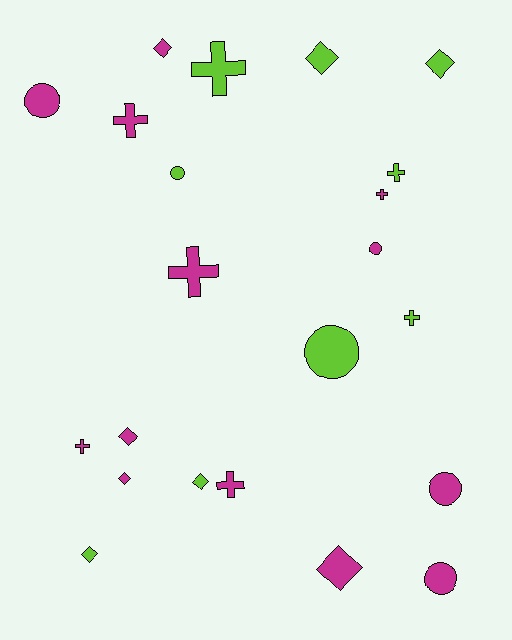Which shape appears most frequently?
Cross, with 8 objects.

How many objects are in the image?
There are 22 objects.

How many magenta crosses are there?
There are 5 magenta crosses.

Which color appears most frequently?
Magenta, with 13 objects.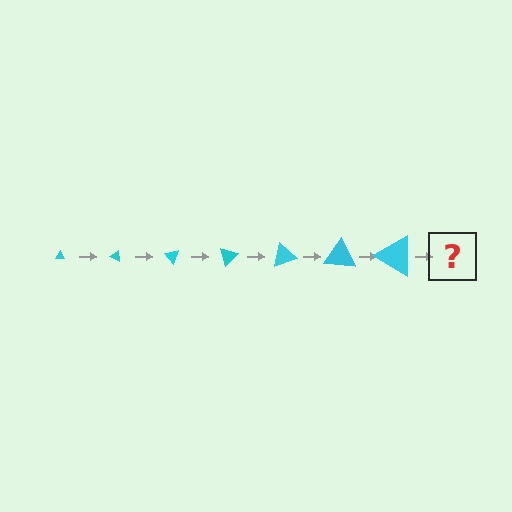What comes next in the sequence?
The next element should be a triangle, larger than the previous one and rotated 175 degrees from the start.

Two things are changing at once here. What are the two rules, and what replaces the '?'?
The two rules are that the triangle grows larger each step and it rotates 25 degrees each step. The '?' should be a triangle, larger than the previous one and rotated 175 degrees from the start.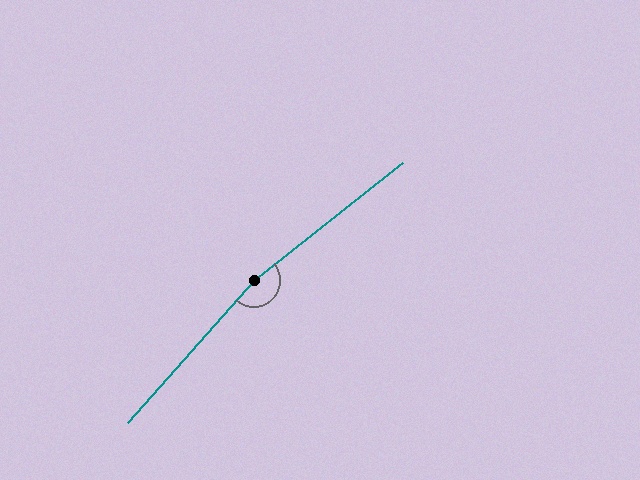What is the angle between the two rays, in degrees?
Approximately 170 degrees.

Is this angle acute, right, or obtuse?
It is obtuse.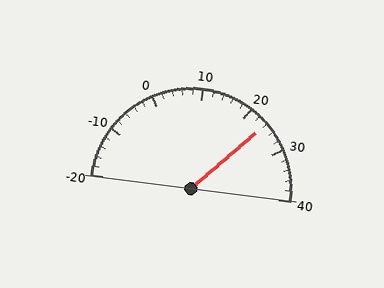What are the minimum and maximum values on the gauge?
The gauge ranges from -20 to 40.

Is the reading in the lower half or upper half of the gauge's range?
The reading is in the upper half of the range (-20 to 40).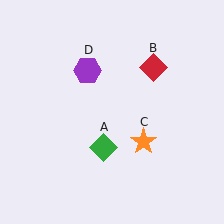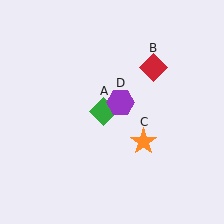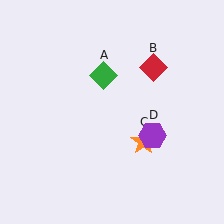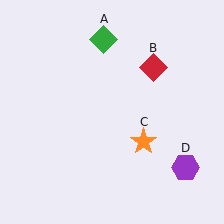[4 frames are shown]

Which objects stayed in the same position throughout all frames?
Red diamond (object B) and orange star (object C) remained stationary.